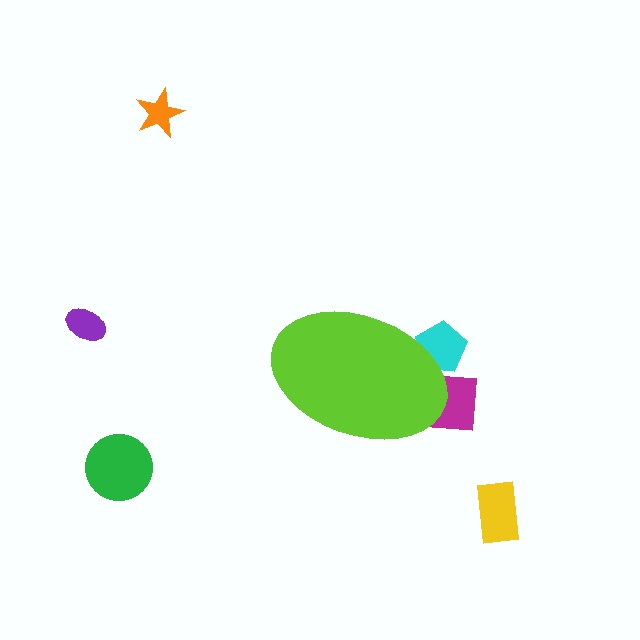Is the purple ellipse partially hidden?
No, the purple ellipse is fully visible.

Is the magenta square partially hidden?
Yes, the magenta square is partially hidden behind the lime ellipse.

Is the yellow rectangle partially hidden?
No, the yellow rectangle is fully visible.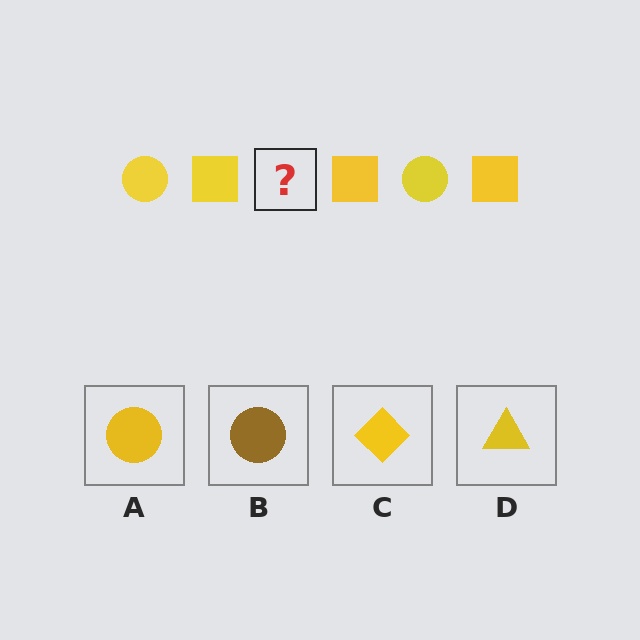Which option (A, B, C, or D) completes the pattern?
A.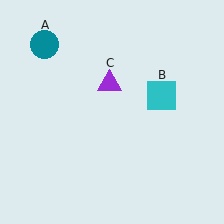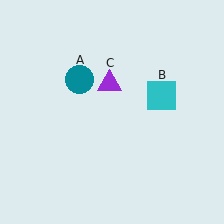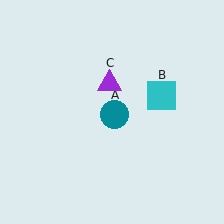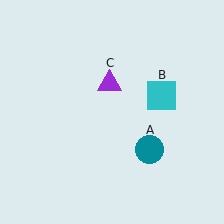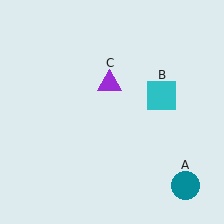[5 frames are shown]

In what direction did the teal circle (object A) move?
The teal circle (object A) moved down and to the right.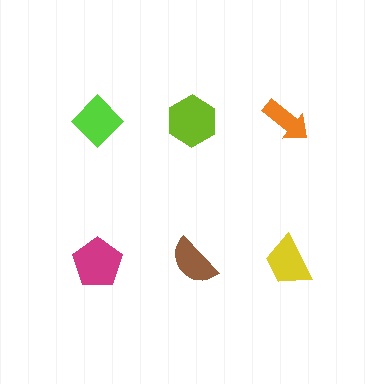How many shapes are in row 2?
3 shapes.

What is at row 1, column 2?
A lime hexagon.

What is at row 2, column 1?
A magenta pentagon.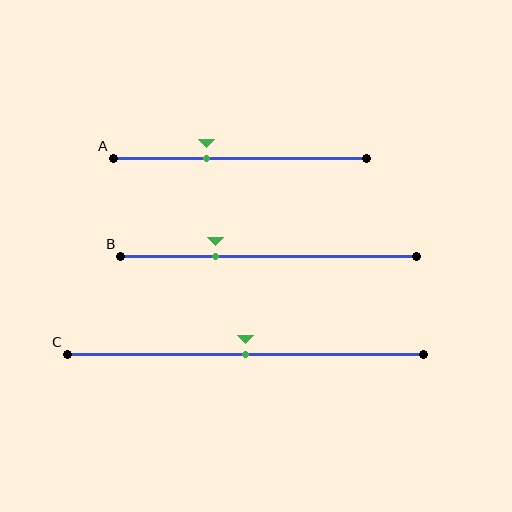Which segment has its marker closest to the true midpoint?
Segment C has its marker closest to the true midpoint.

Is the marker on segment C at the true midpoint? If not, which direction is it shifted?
Yes, the marker on segment C is at the true midpoint.